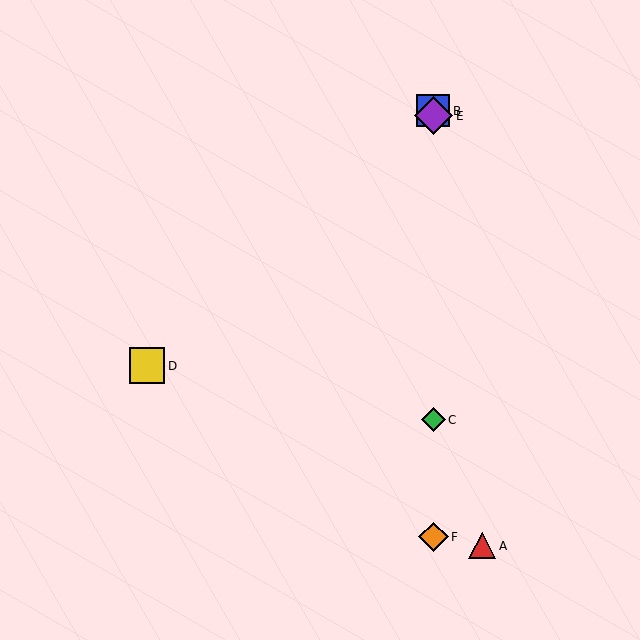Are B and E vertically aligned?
Yes, both are at x≈433.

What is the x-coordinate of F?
Object F is at x≈433.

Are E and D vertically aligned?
No, E is at x≈433 and D is at x≈147.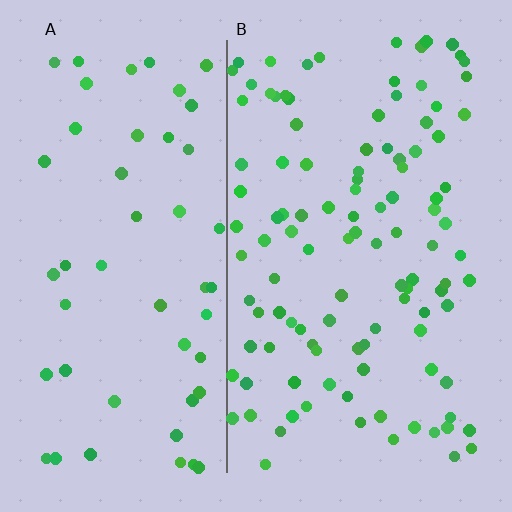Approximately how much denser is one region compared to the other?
Approximately 2.1× — region B over region A.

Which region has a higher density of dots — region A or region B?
B (the right).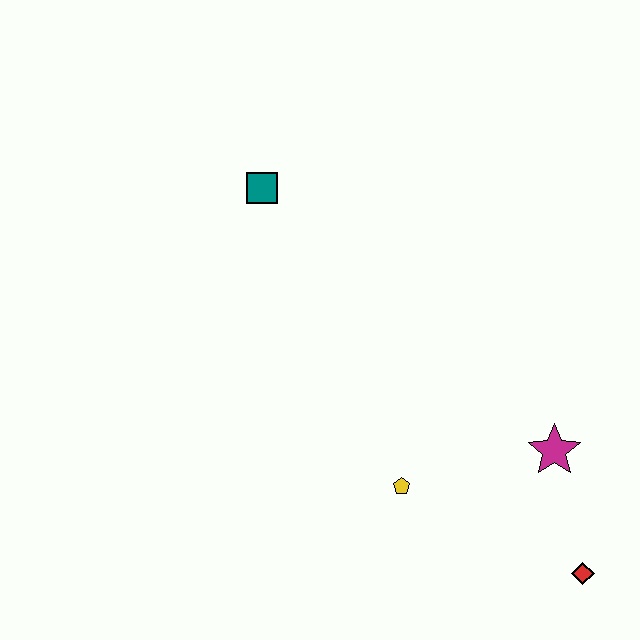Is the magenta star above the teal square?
No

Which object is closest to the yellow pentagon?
The magenta star is closest to the yellow pentagon.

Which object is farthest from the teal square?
The red diamond is farthest from the teal square.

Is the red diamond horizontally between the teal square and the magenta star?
No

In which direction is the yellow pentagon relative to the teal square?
The yellow pentagon is below the teal square.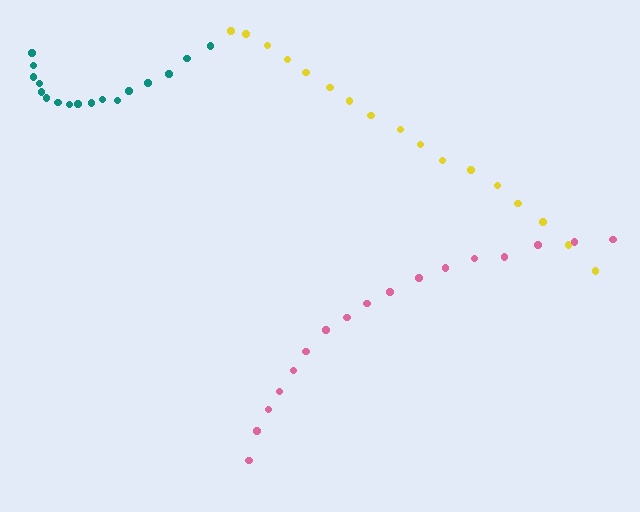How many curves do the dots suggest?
There are 3 distinct paths.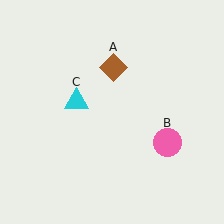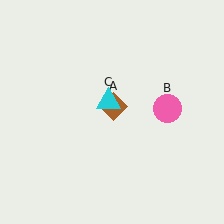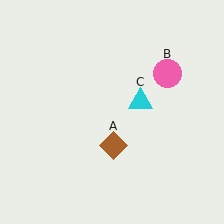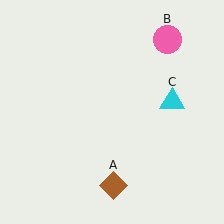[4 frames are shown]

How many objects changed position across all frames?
3 objects changed position: brown diamond (object A), pink circle (object B), cyan triangle (object C).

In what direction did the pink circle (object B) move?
The pink circle (object B) moved up.